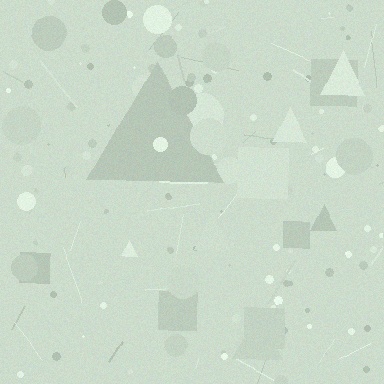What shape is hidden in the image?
A triangle is hidden in the image.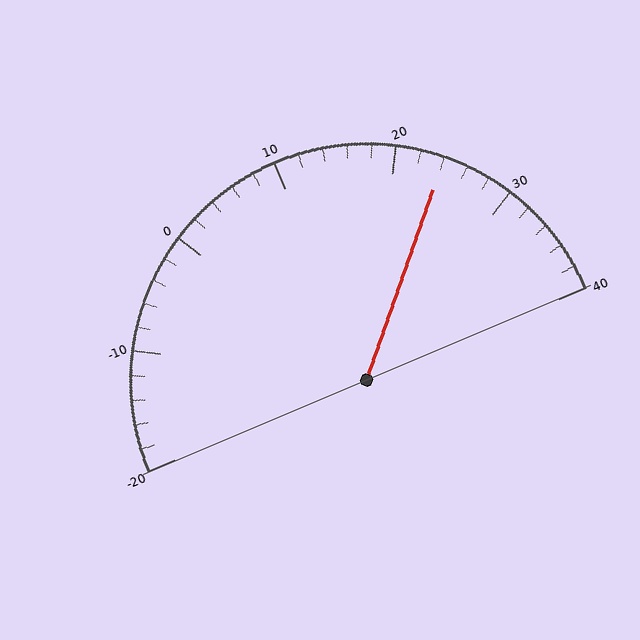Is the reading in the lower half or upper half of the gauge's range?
The reading is in the upper half of the range (-20 to 40).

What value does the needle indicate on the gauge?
The needle indicates approximately 24.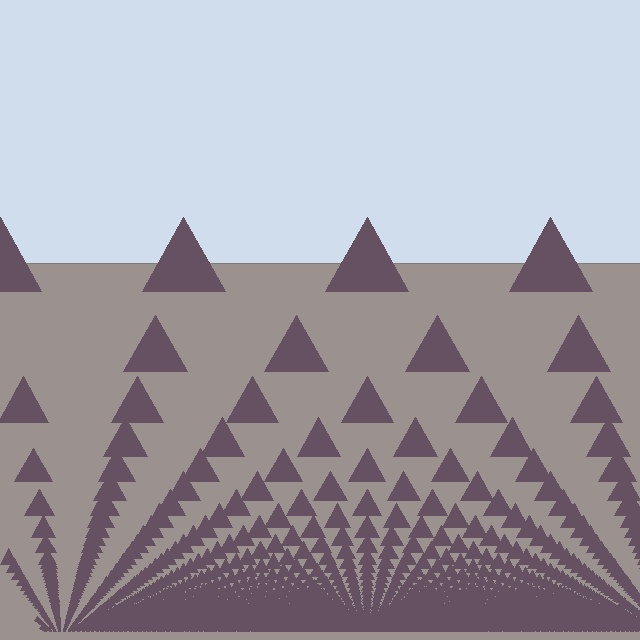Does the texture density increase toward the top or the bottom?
Density increases toward the bottom.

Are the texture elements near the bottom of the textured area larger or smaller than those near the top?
Smaller. The gradient is inverted — elements near the bottom are smaller and denser.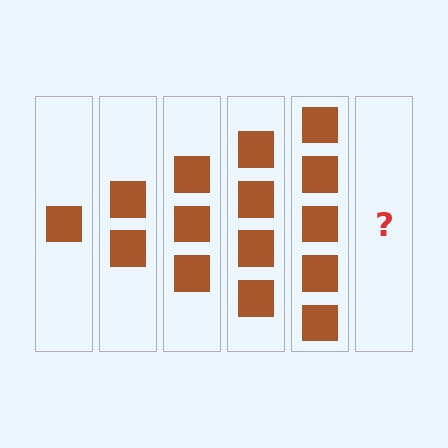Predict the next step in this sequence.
The next step is 6 squares.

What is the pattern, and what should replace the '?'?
The pattern is that each step adds one more square. The '?' should be 6 squares.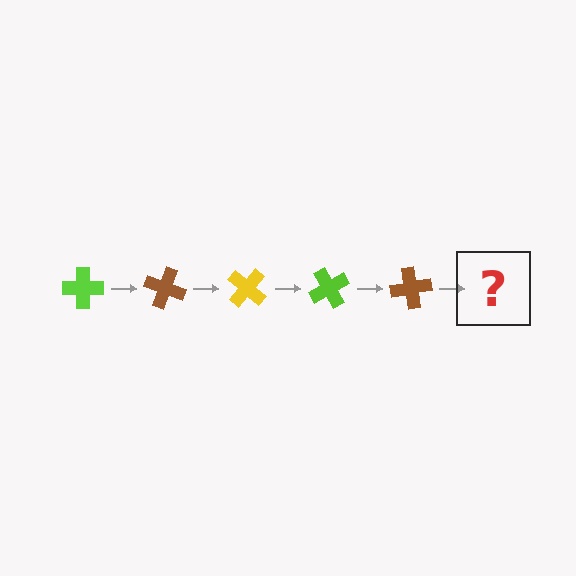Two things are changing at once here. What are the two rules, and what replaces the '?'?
The two rules are that it rotates 20 degrees each step and the color cycles through lime, brown, and yellow. The '?' should be a yellow cross, rotated 100 degrees from the start.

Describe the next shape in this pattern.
It should be a yellow cross, rotated 100 degrees from the start.